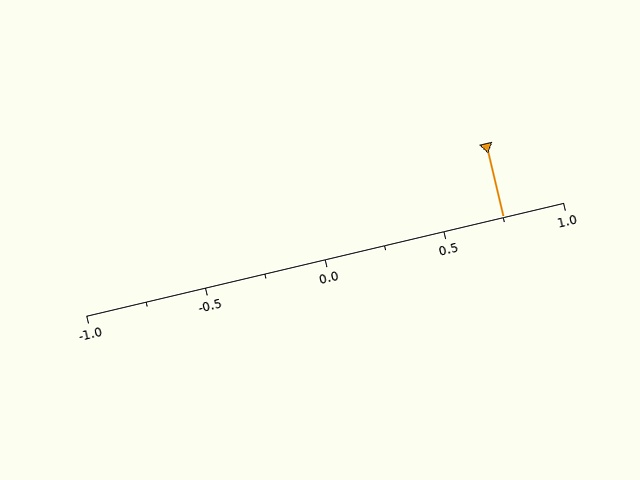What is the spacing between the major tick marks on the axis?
The major ticks are spaced 0.5 apart.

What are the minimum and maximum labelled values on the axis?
The axis runs from -1.0 to 1.0.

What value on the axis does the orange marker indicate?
The marker indicates approximately 0.75.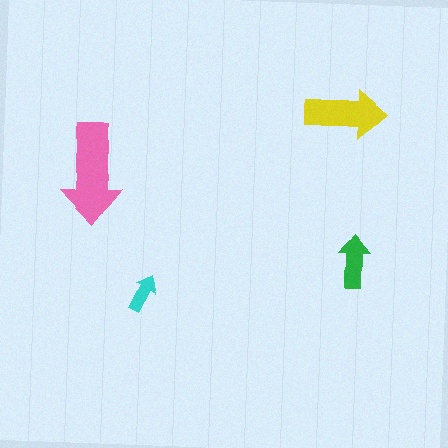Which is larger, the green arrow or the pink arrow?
The pink one.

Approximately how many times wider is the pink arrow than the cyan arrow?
About 2.5 times wider.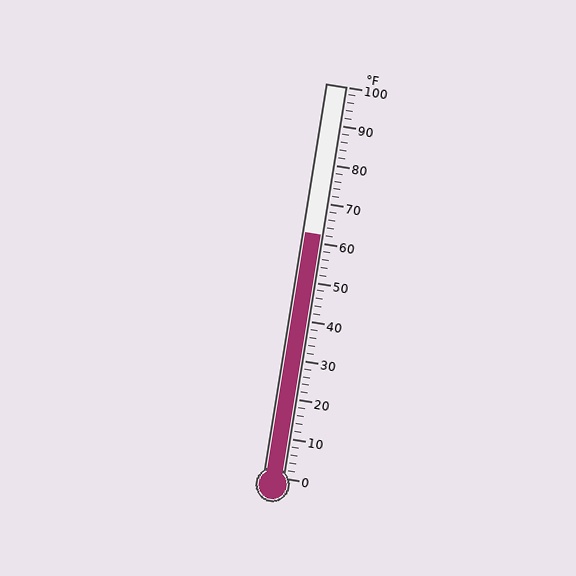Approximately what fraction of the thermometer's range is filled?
The thermometer is filled to approximately 60% of its range.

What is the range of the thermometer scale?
The thermometer scale ranges from 0°F to 100°F.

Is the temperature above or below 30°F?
The temperature is above 30°F.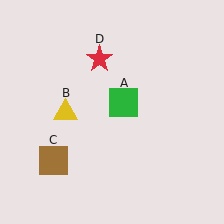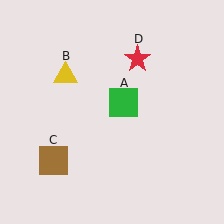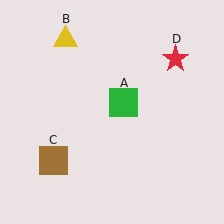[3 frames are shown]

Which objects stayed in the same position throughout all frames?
Green square (object A) and brown square (object C) remained stationary.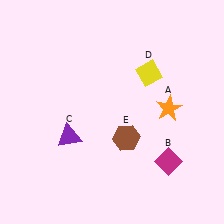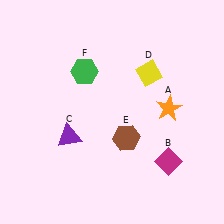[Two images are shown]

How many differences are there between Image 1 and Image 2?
There is 1 difference between the two images.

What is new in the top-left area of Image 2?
A green hexagon (F) was added in the top-left area of Image 2.